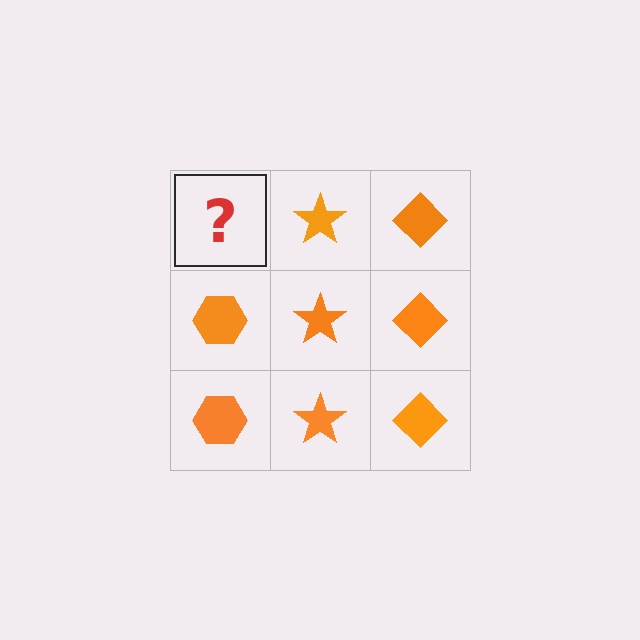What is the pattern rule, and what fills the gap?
The rule is that each column has a consistent shape. The gap should be filled with an orange hexagon.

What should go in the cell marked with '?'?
The missing cell should contain an orange hexagon.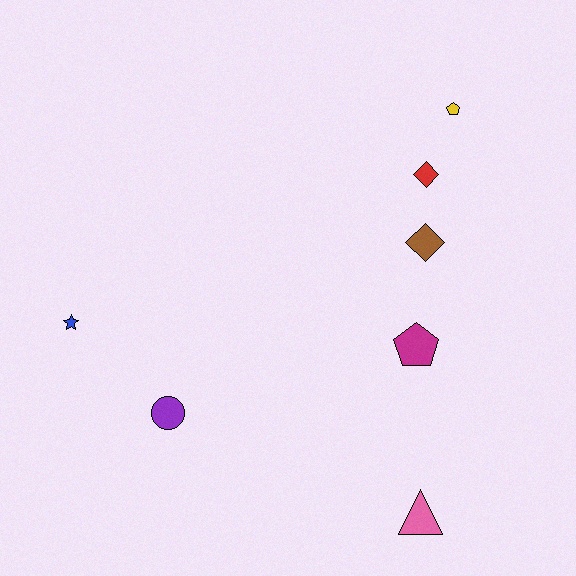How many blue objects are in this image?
There is 1 blue object.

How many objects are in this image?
There are 7 objects.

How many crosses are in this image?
There are no crosses.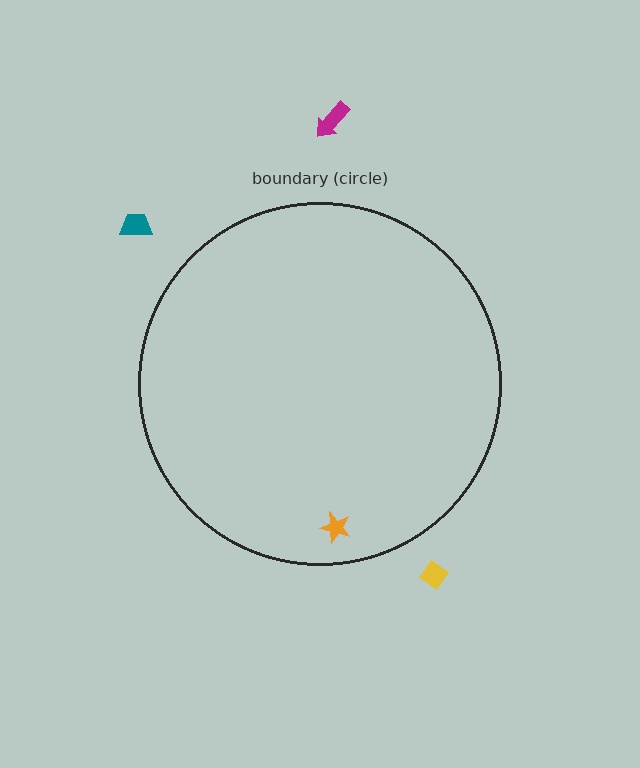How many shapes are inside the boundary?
1 inside, 3 outside.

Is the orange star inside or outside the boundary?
Inside.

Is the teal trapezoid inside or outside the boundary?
Outside.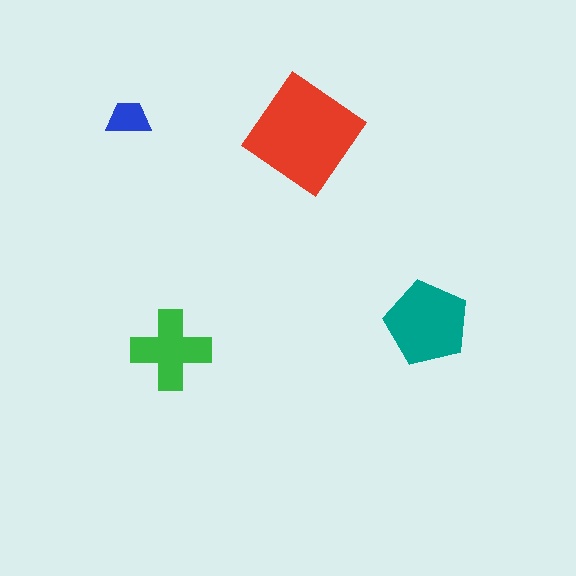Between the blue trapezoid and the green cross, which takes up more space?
The green cross.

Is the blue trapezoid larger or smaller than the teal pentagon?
Smaller.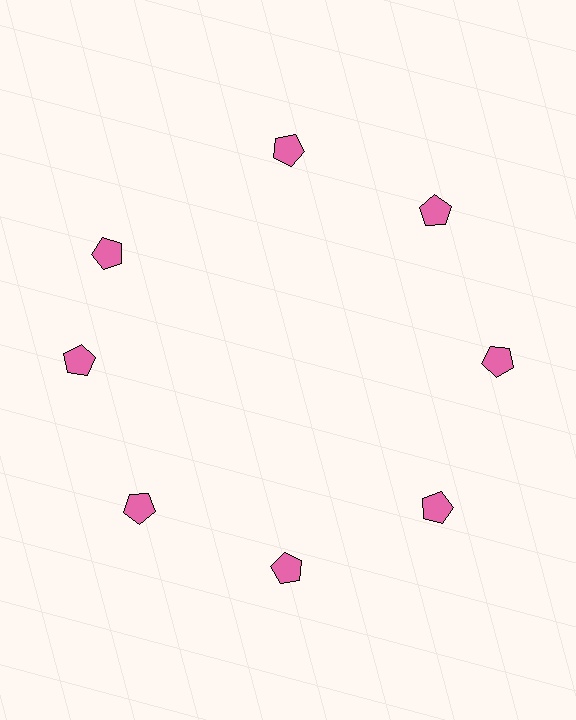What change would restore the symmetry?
The symmetry would be restored by rotating it back into even spacing with its neighbors so that all 8 pentagons sit at equal angles and equal distance from the center.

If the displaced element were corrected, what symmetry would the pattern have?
It would have 8-fold rotational symmetry — the pattern would map onto itself every 45 degrees.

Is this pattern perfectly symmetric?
No. The 8 pink pentagons are arranged in a ring, but one element near the 10 o'clock position is rotated out of alignment along the ring, breaking the 8-fold rotational symmetry.